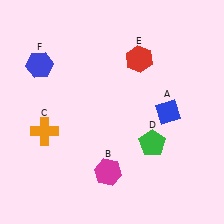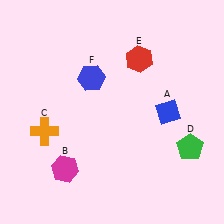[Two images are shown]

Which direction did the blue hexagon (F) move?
The blue hexagon (F) moved right.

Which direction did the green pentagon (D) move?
The green pentagon (D) moved right.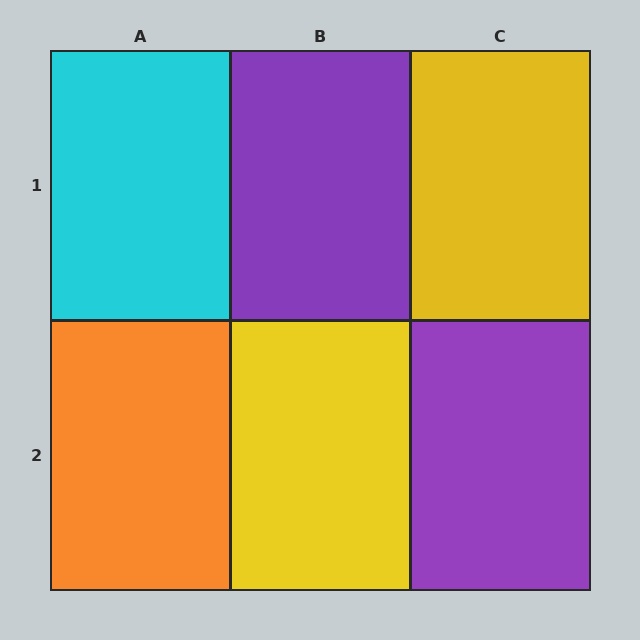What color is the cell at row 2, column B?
Yellow.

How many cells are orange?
1 cell is orange.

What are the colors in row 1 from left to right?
Cyan, purple, yellow.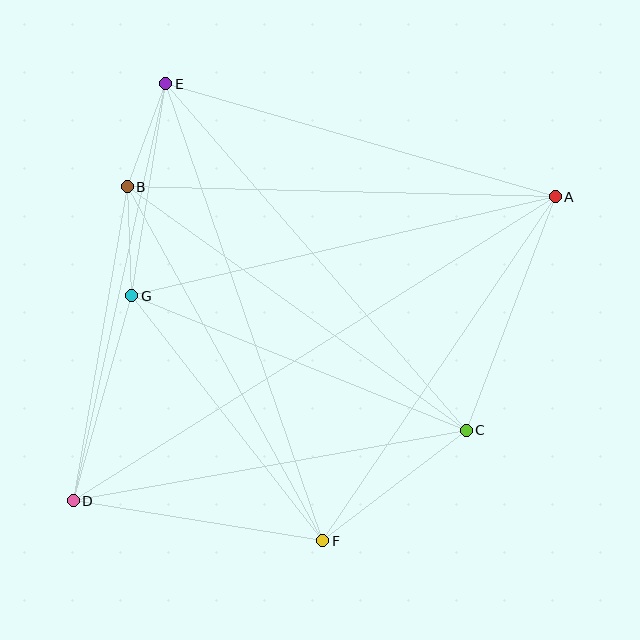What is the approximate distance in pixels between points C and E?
The distance between C and E is approximately 459 pixels.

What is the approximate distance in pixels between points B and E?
The distance between B and E is approximately 110 pixels.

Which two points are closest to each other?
Points B and G are closest to each other.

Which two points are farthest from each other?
Points A and D are farthest from each other.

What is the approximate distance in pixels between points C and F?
The distance between C and F is approximately 181 pixels.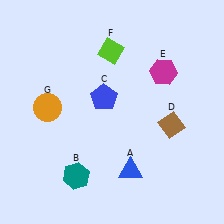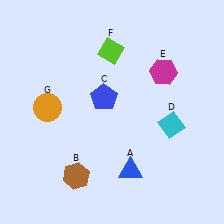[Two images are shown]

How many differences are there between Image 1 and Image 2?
There are 2 differences between the two images.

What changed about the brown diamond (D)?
In Image 1, D is brown. In Image 2, it changed to cyan.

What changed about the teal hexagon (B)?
In Image 1, B is teal. In Image 2, it changed to brown.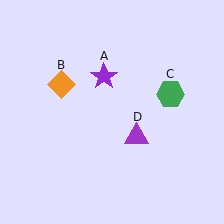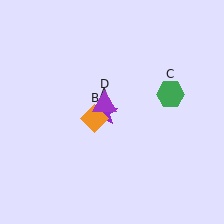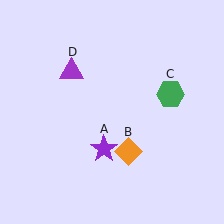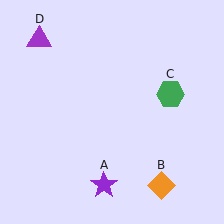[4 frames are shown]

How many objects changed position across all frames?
3 objects changed position: purple star (object A), orange diamond (object B), purple triangle (object D).